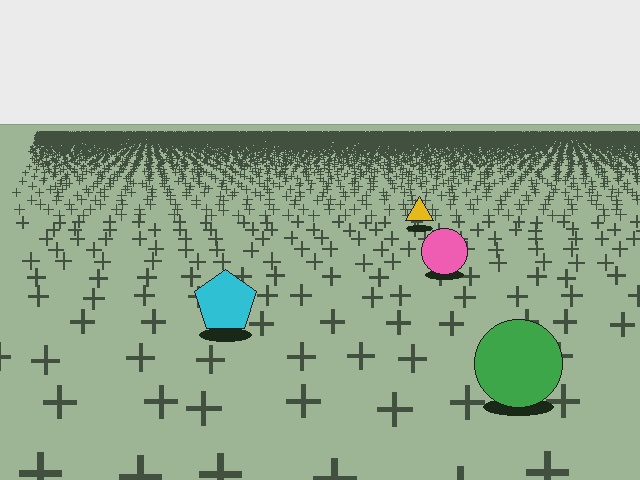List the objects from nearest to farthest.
From nearest to farthest: the green circle, the cyan pentagon, the pink circle, the yellow triangle.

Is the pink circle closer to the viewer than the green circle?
No. The green circle is closer — you can tell from the texture gradient: the ground texture is coarser near it.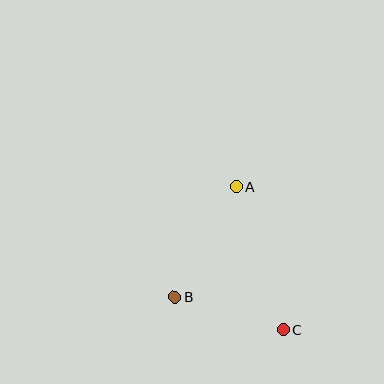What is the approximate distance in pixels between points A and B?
The distance between A and B is approximately 126 pixels.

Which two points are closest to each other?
Points B and C are closest to each other.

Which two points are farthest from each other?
Points A and C are farthest from each other.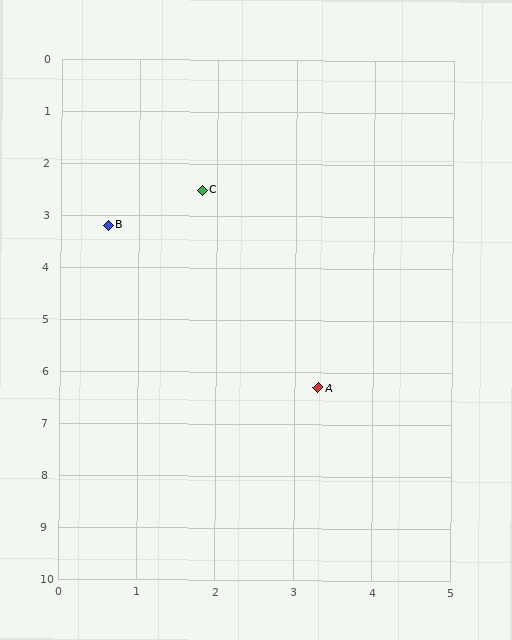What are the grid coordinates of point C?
Point C is at approximately (1.8, 2.5).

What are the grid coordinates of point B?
Point B is at approximately (0.6, 3.2).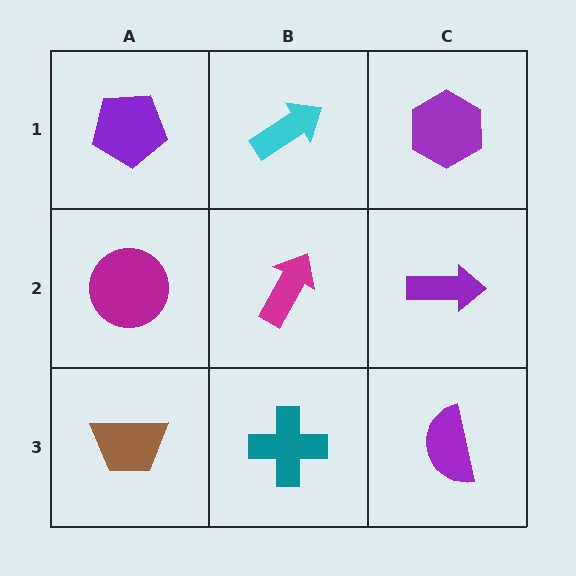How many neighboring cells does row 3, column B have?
3.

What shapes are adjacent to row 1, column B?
A magenta arrow (row 2, column B), a purple pentagon (row 1, column A), a purple hexagon (row 1, column C).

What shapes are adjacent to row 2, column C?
A purple hexagon (row 1, column C), a purple semicircle (row 3, column C), a magenta arrow (row 2, column B).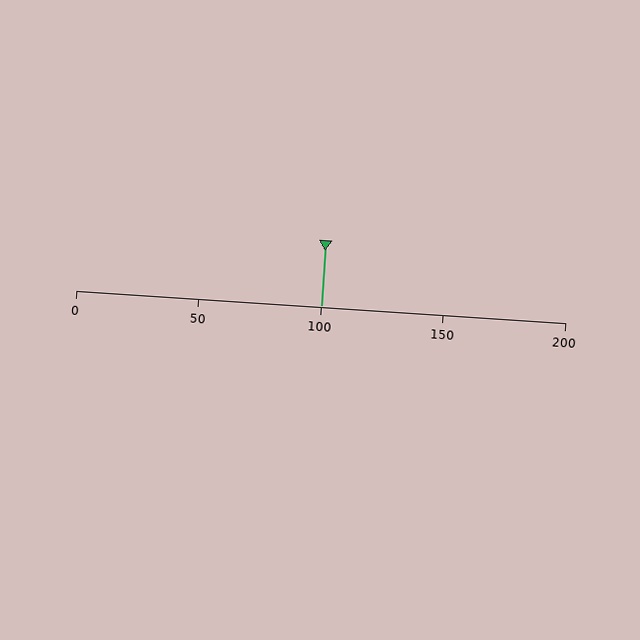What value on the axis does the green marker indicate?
The marker indicates approximately 100.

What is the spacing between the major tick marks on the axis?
The major ticks are spaced 50 apart.